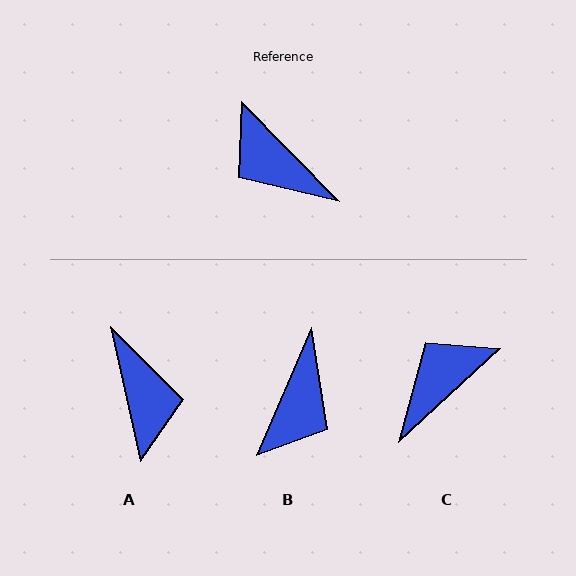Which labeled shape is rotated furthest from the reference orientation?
A, about 148 degrees away.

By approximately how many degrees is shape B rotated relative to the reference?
Approximately 112 degrees counter-clockwise.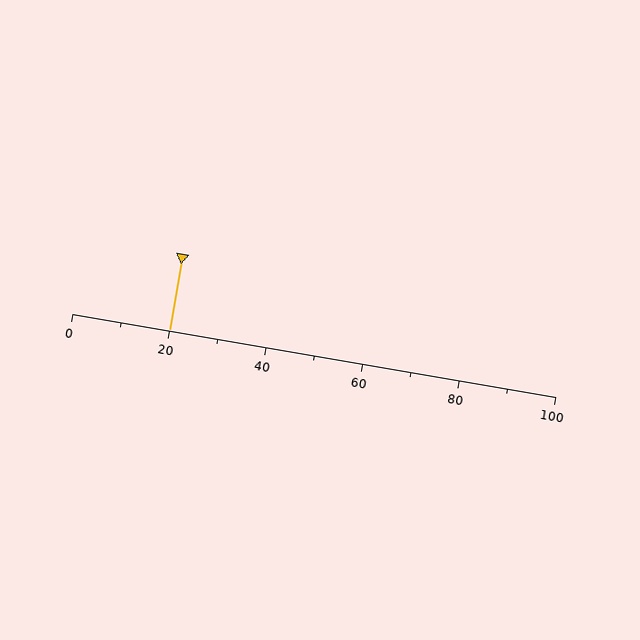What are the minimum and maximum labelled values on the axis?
The axis runs from 0 to 100.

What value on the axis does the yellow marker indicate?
The marker indicates approximately 20.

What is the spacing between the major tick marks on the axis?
The major ticks are spaced 20 apart.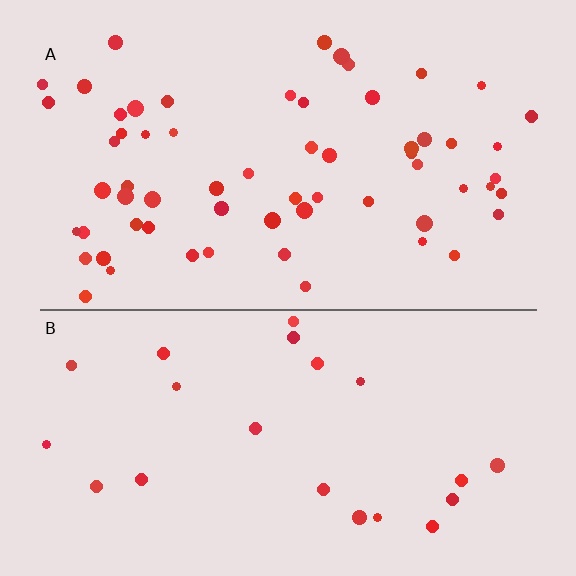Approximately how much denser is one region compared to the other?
Approximately 2.8× — region A over region B.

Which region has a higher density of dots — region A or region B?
A (the top).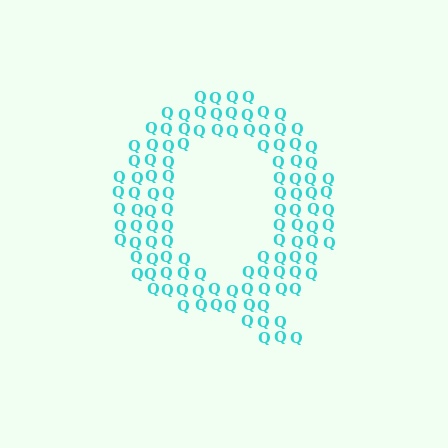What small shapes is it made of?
It is made of small letter Q's.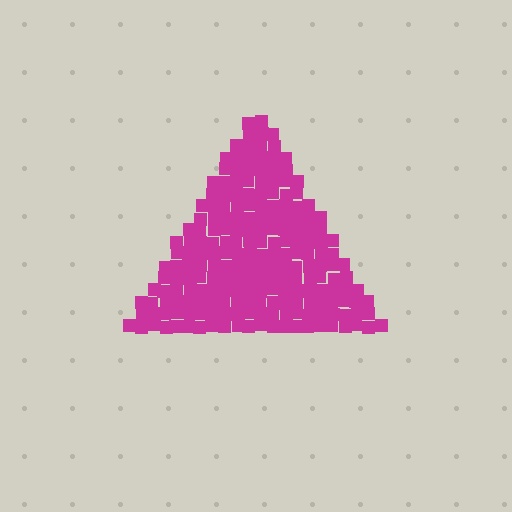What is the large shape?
The large shape is a triangle.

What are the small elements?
The small elements are squares.